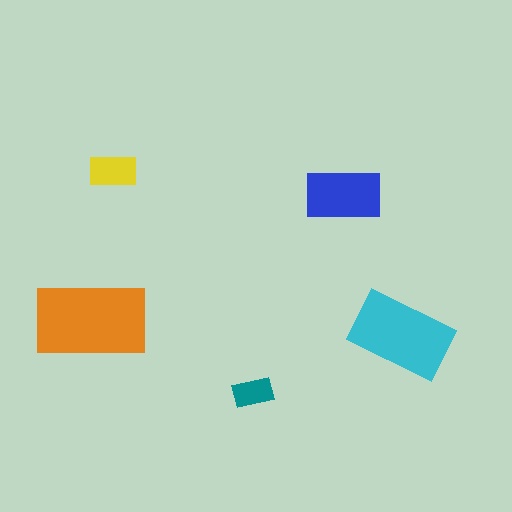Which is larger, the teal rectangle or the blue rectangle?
The blue one.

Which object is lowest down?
The teal rectangle is bottommost.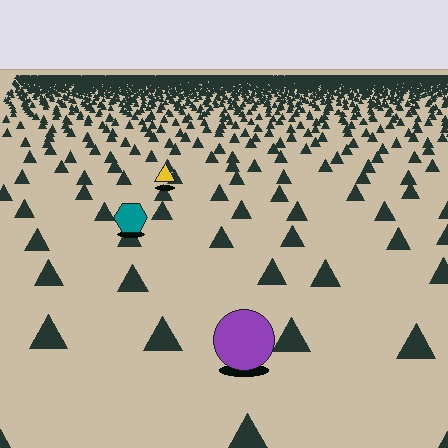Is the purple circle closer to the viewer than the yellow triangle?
Yes. The purple circle is closer — you can tell from the texture gradient: the ground texture is coarser near it.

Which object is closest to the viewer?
The purple circle is closest. The texture marks near it are larger and more spread out.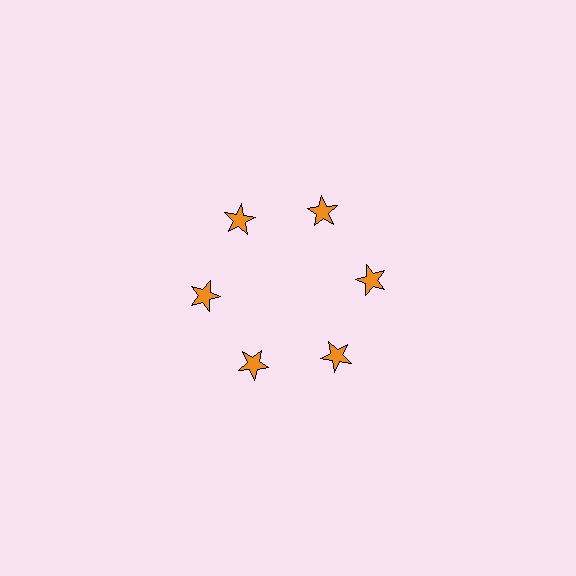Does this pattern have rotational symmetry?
Yes, this pattern has 6-fold rotational symmetry. It looks the same after rotating 60 degrees around the center.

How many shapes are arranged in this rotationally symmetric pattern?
There are 6 shapes, arranged in 6 groups of 1.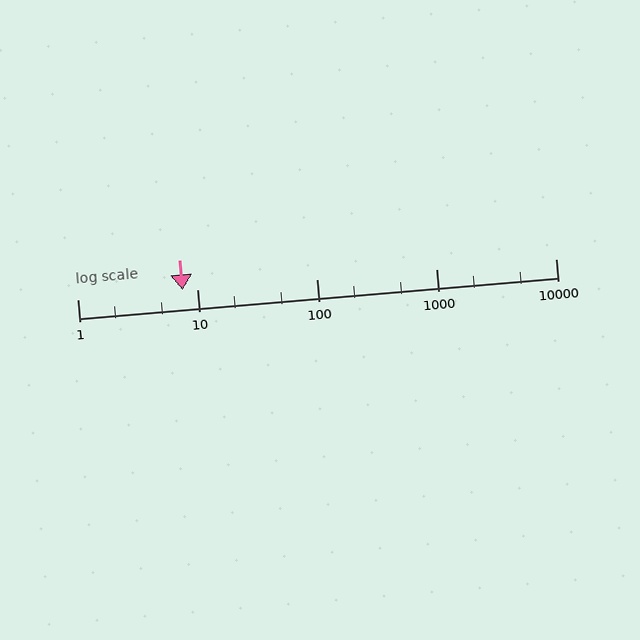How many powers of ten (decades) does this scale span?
The scale spans 4 decades, from 1 to 10000.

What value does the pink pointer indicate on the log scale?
The pointer indicates approximately 7.6.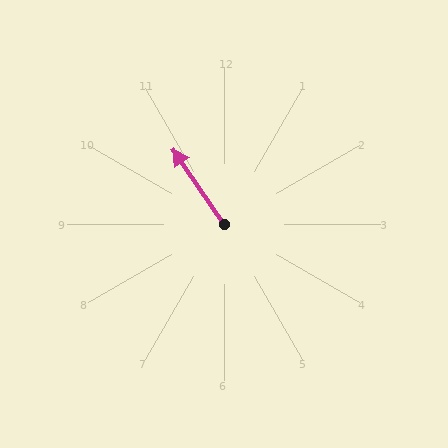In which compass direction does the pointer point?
Northwest.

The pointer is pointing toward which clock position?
Roughly 11 o'clock.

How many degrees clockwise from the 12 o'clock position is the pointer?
Approximately 326 degrees.